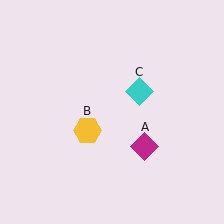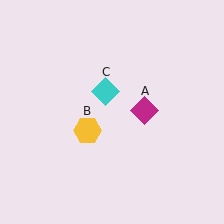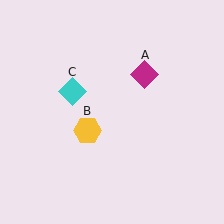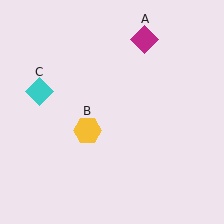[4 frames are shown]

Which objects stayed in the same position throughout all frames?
Yellow hexagon (object B) remained stationary.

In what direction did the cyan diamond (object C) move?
The cyan diamond (object C) moved left.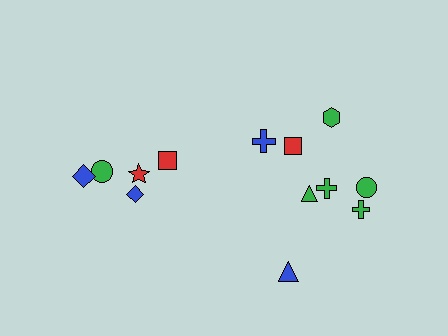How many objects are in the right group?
There are 8 objects.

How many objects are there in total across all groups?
There are 13 objects.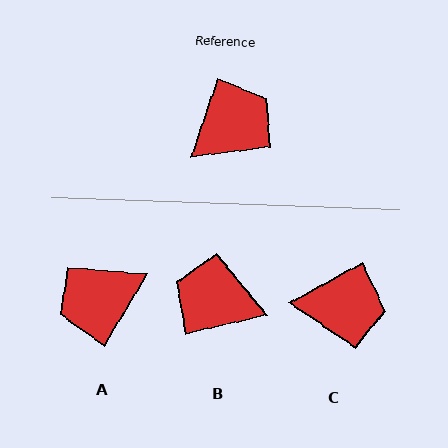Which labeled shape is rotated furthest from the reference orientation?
A, about 167 degrees away.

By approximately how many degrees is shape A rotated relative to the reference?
Approximately 167 degrees counter-clockwise.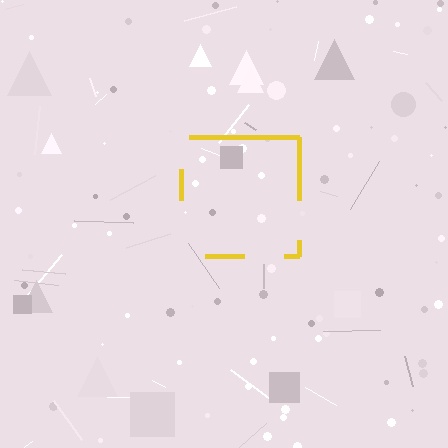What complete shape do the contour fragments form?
The contour fragments form a square.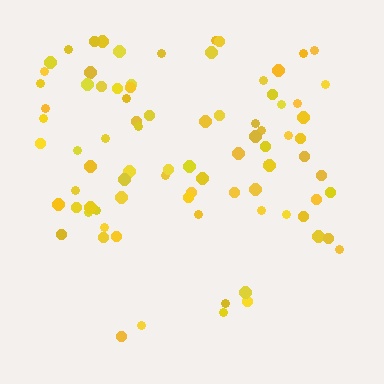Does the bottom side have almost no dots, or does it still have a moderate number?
Still a moderate number, just noticeably fewer than the top.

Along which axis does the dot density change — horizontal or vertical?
Vertical.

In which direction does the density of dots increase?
From bottom to top, with the top side densest.